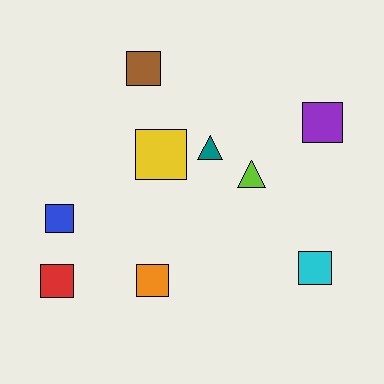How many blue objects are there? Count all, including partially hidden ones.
There is 1 blue object.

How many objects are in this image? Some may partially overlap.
There are 9 objects.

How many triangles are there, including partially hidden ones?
There are 2 triangles.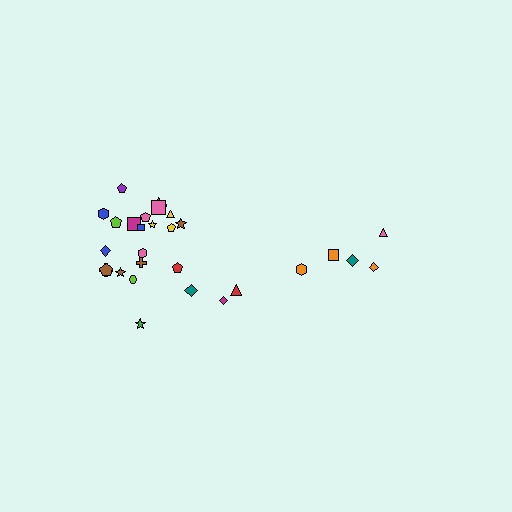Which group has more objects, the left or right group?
The left group.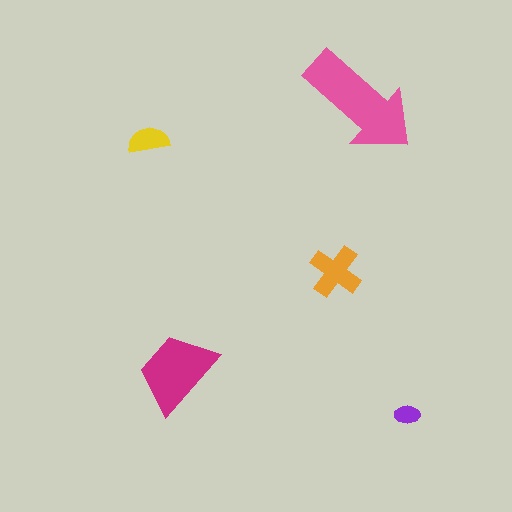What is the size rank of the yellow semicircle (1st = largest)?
4th.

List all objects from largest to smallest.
The pink arrow, the magenta trapezoid, the orange cross, the yellow semicircle, the purple ellipse.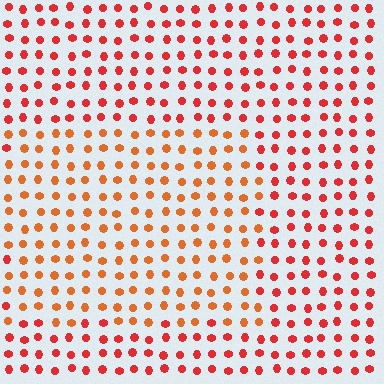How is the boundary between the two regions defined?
The boundary is defined purely by a slight shift in hue (about 25 degrees). Spacing, size, and orientation are identical on both sides.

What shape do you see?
I see a rectangle.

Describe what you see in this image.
The image is filled with small red elements in a uniform arrangement. A rectangle-shaped region is visible where the elements are tinted to a slightly different hue, forming a subtle color boundary.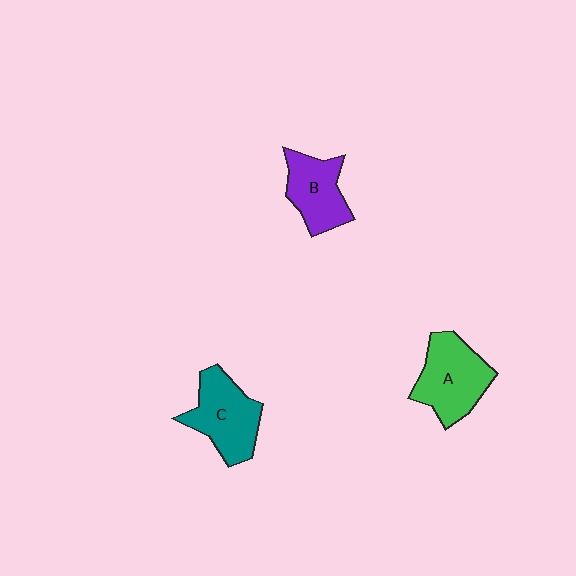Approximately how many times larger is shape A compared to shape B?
Approximately 1.3 times.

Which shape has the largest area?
Shape A (green).